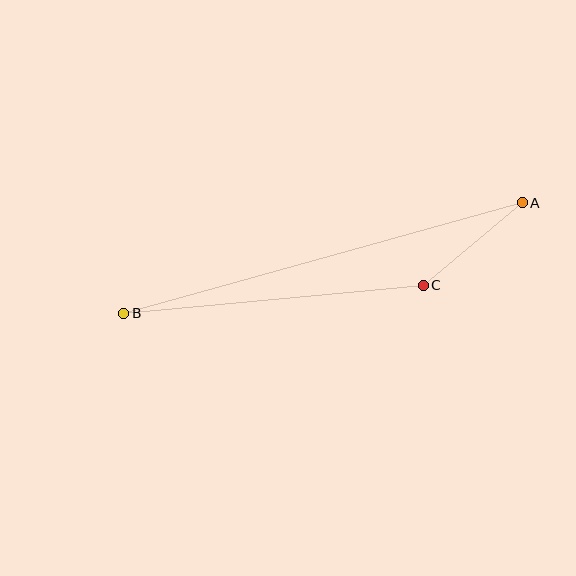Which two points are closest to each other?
Points A and C are closest to each other.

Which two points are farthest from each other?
Points A and B are farthest from each other.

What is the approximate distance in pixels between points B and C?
The distance between B and C is approximately 301 pixels.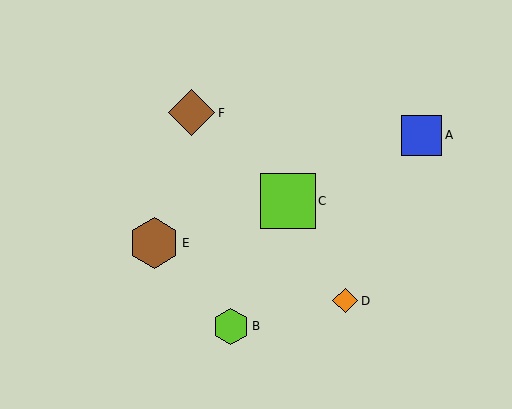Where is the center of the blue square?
The center of the blue square is at (422, 135).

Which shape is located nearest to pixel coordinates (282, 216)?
The lime square (labeled C) at (288, 201) is nearest to that location.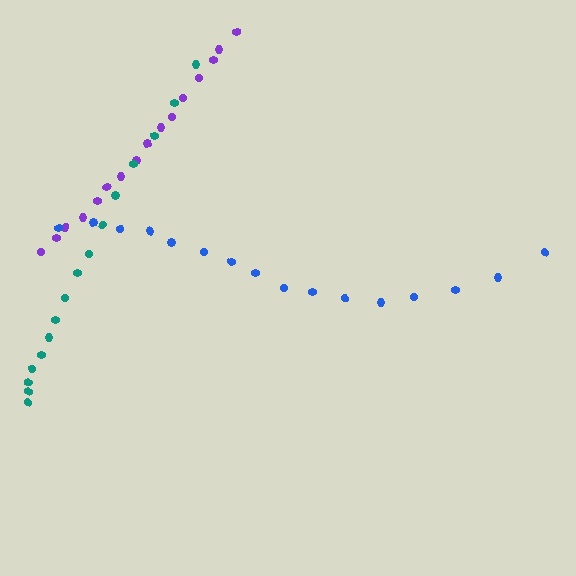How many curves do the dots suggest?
There are 3 distinct paths.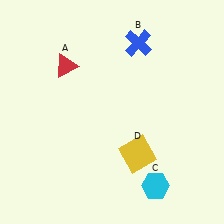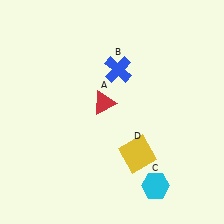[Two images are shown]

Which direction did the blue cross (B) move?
The blue cross (B) moved down.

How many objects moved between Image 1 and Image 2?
2 objects moved between the two images.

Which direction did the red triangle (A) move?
The red triangle (A) moved right.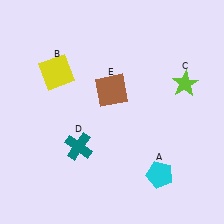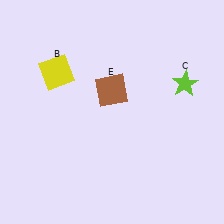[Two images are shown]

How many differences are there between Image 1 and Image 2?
There are 2 differences between the two images.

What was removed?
The cyan pentagon (A), the teal cross (D) were removed in Image 2.